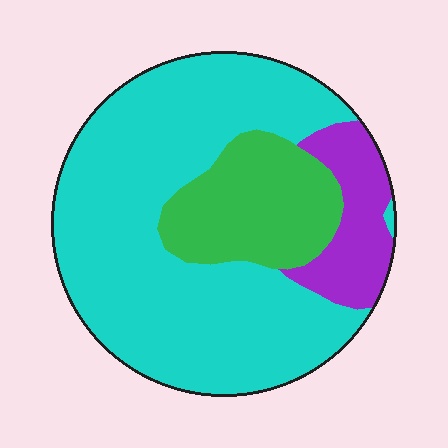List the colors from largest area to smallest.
From largest to smallest: cyan, green, purple.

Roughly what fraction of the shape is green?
Green takes up about one fifth (1/5) of the shape.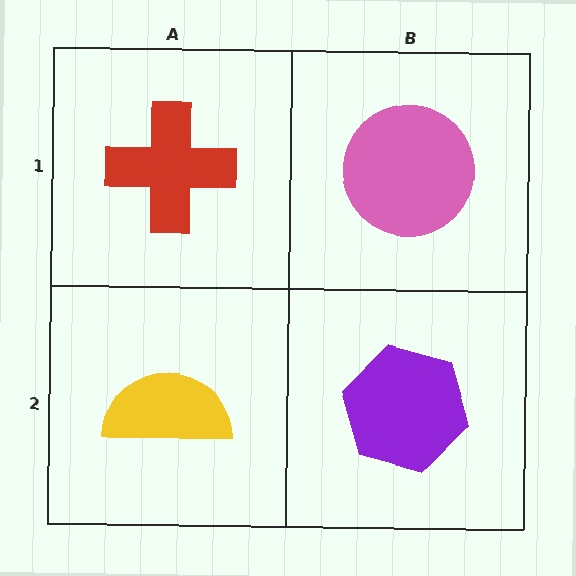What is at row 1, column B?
A pink circle.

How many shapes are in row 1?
2 shapes.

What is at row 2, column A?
A yellow semicircle.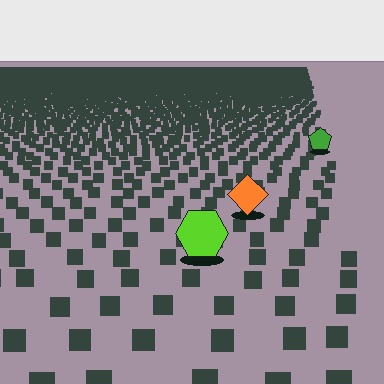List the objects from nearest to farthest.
From nearest to farthest: the lime hexagon, the orange diamond, the green pentagon.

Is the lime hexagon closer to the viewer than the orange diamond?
Yes. The lime hexagon is closer — you can tell from the texture gradient: the ground texture is coarser near it.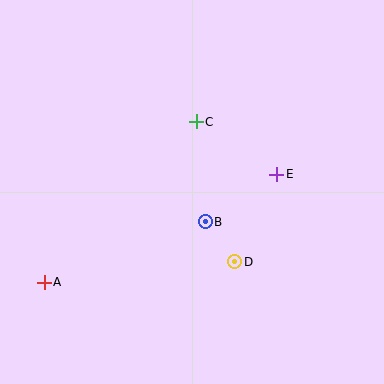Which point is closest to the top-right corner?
Point E is closest to the top-right corner.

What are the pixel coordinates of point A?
Point A is at (44, 282).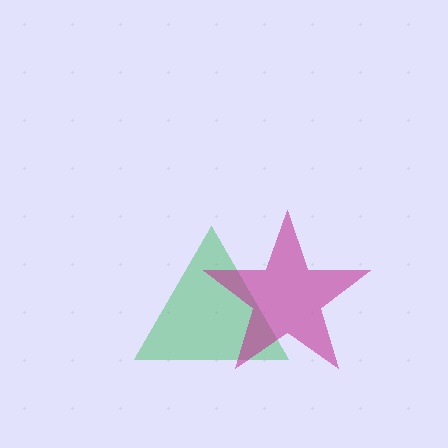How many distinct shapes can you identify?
There are 2 distinct shapes: a green triangle, a magenta star.